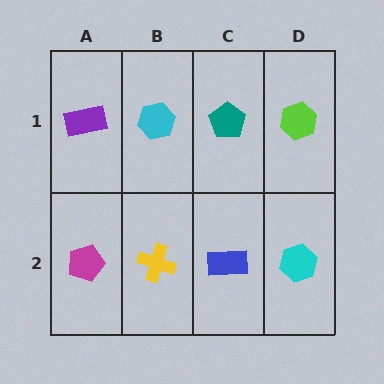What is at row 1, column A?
A purple rectangle.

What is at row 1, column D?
A lime hexagon.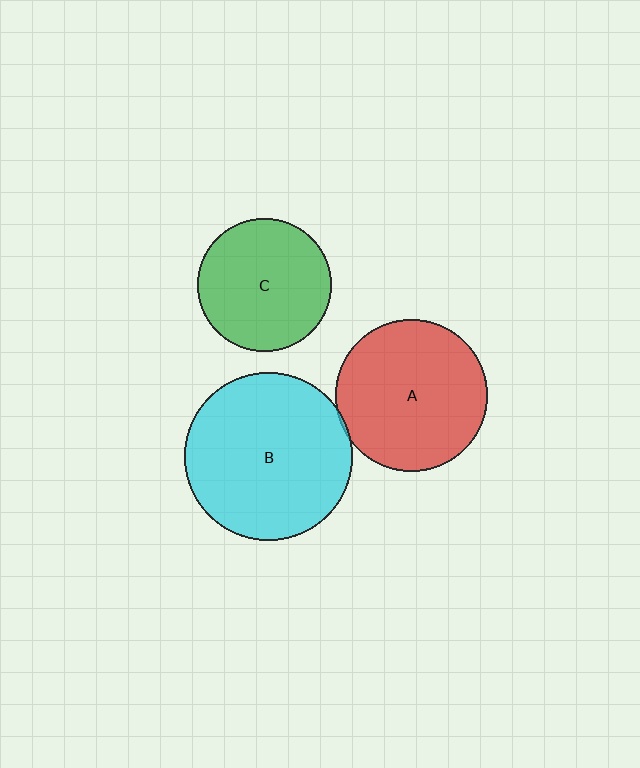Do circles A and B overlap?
Yes.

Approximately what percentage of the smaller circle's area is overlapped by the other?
Approximately 5%.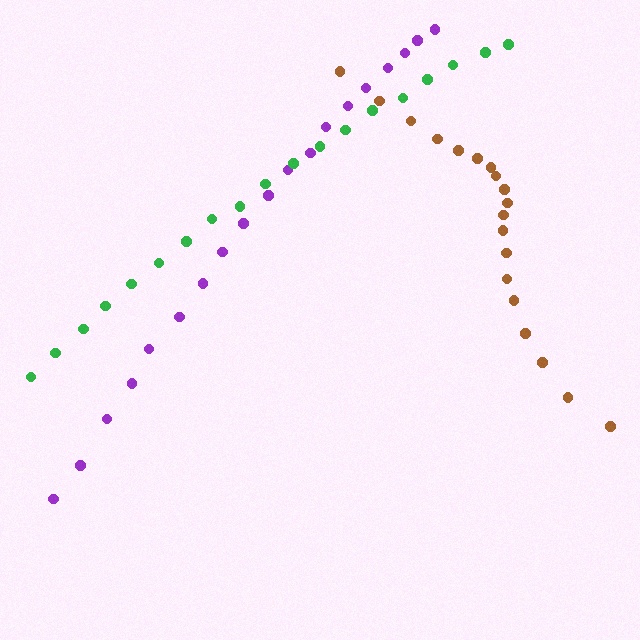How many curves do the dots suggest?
There are 3 distinct paths.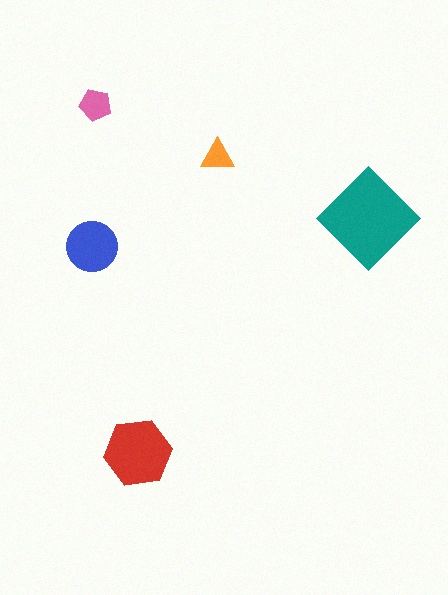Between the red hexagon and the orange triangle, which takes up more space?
The red hexagon.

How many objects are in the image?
There are 5 objects in the image.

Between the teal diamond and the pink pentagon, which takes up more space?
The teal diamond.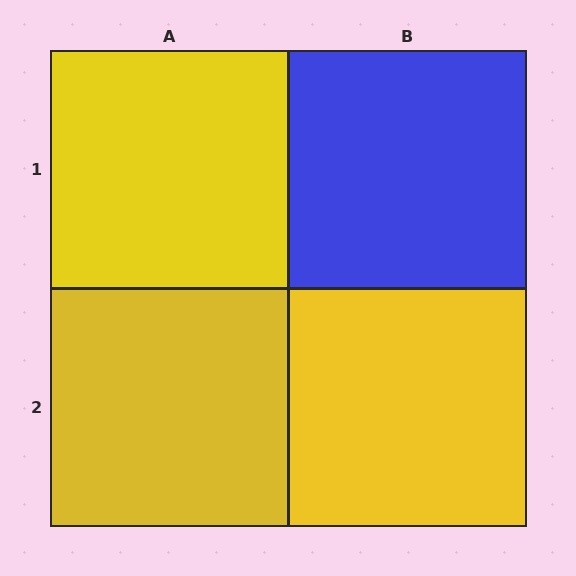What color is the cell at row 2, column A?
Yellow.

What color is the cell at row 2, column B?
Yellow.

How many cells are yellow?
3 cells are yellow.